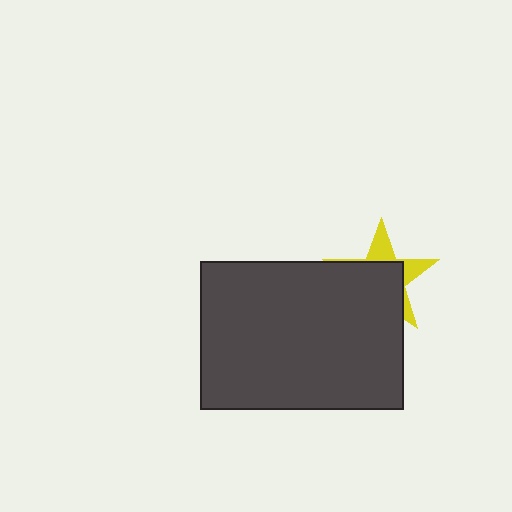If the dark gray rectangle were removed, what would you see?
You would see the complete yellow star.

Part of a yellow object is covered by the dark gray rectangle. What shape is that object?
It is a star.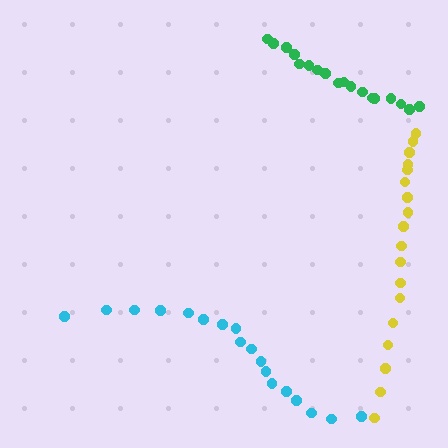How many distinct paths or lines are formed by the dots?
There are 3 distinct paths.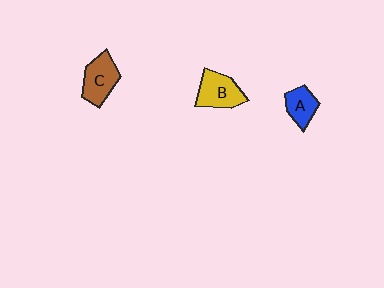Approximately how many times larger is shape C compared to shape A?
Approximately 1.5 times.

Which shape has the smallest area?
Shape A (blue).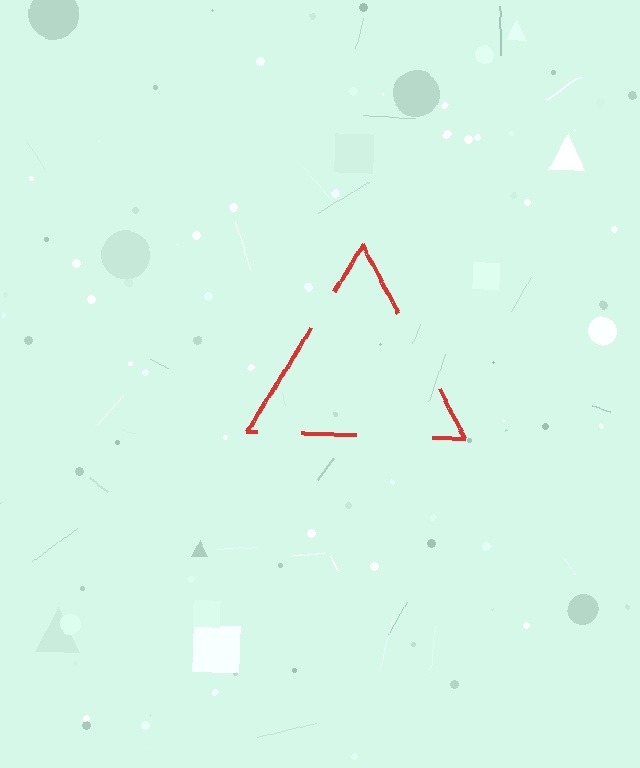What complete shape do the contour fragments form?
The contour fragments form a triangle.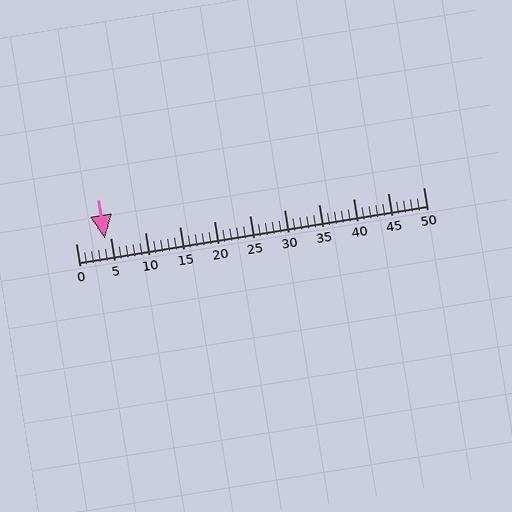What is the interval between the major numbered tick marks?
The major tick marks are spaced 5 units apart.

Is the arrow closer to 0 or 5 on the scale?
The arrow is closer to 5.